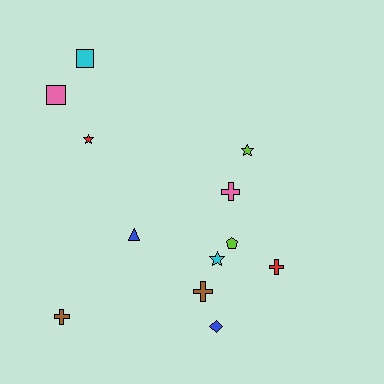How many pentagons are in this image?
There is 1 pentagon.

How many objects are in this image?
There are 12 objects.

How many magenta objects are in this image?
There are no magenta objects.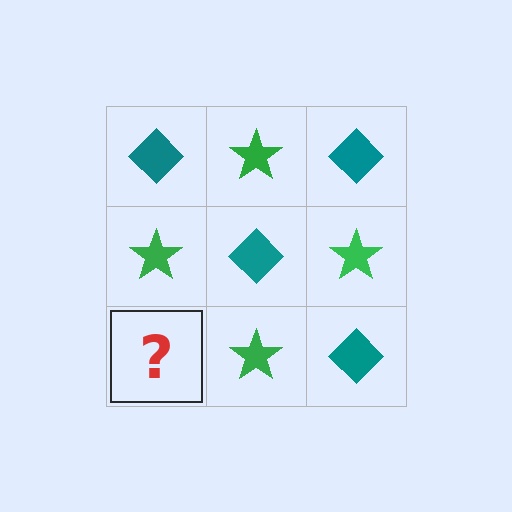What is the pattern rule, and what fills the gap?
The rule is that it alternates teal diamond and green star in a checkerboard pattern. The gap should be filled with a teal diamond.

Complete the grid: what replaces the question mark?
The question mark should be replaced with a teal diamond.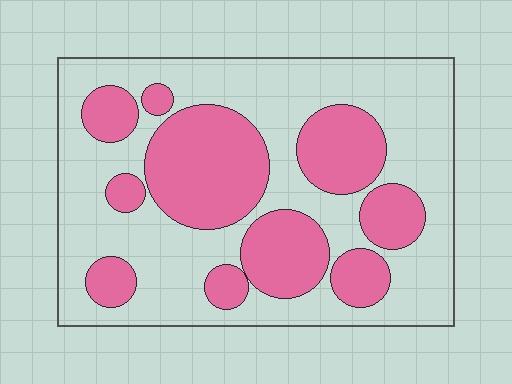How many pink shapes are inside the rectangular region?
10.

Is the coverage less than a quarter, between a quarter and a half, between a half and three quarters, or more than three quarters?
Between a quarter and a half.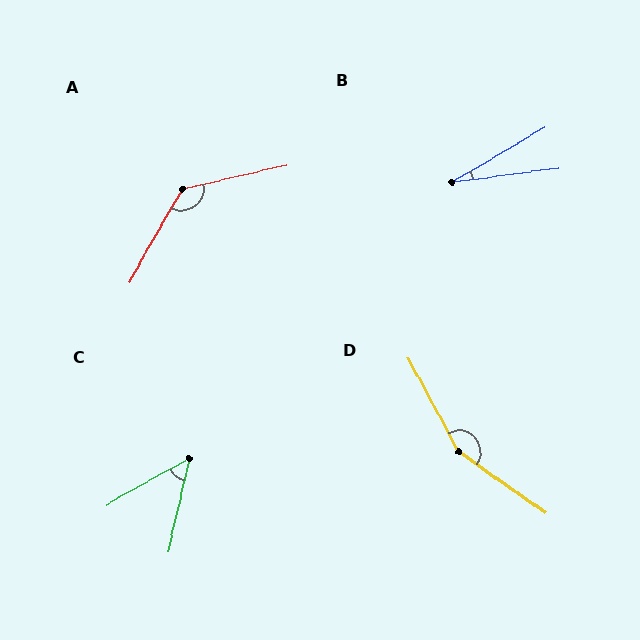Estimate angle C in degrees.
Approximately 48 degrees.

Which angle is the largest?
D, at approximately 154 degrees.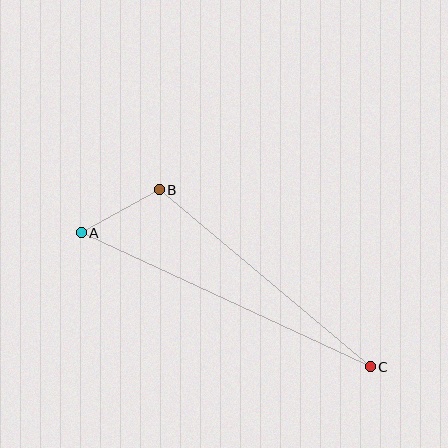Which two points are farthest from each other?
Points A and C are farthest from each other.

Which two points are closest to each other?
Points A and B are closest to each other.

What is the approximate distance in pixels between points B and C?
The distance between B and C is approximately 276 pixels.